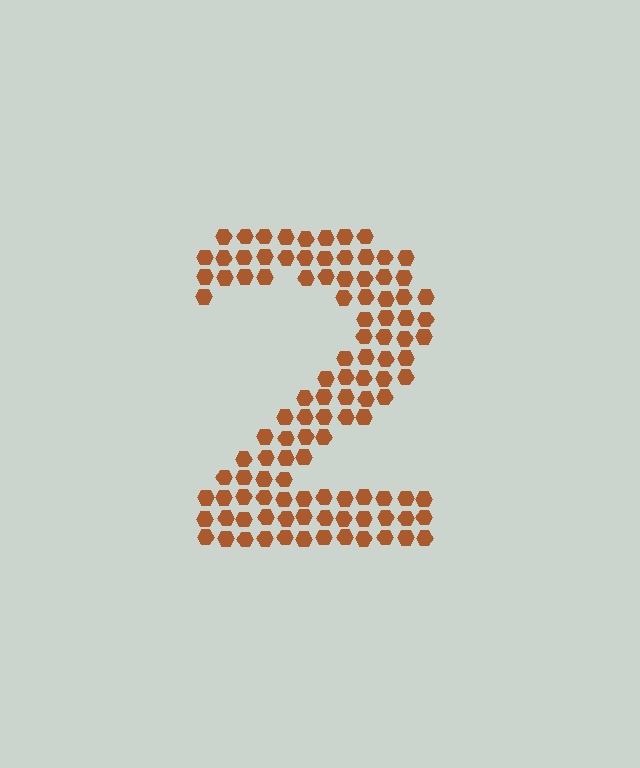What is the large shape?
The large shape is the digit 2.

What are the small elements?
The small elements are hexagons.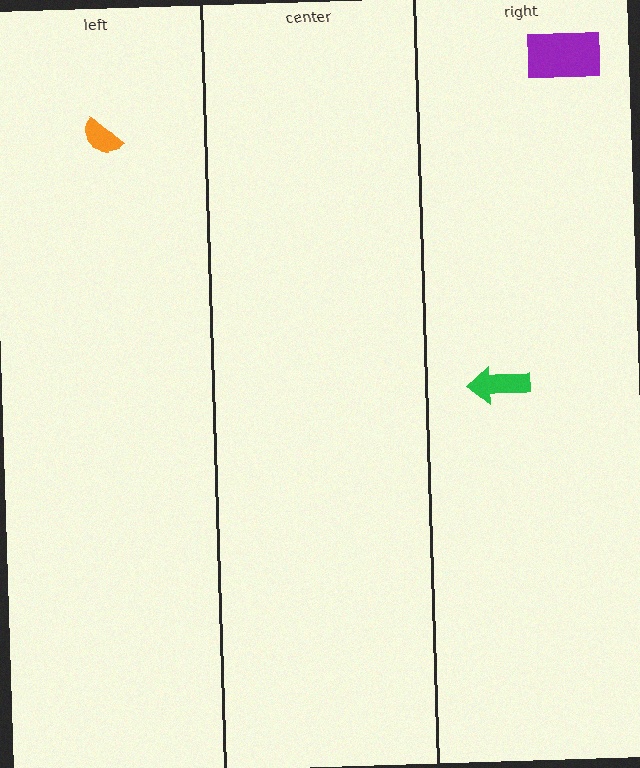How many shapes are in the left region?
1.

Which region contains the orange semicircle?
The left region.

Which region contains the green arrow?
The right region.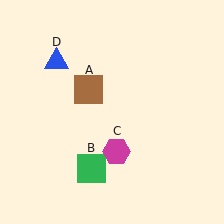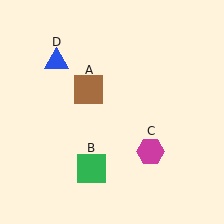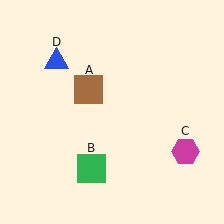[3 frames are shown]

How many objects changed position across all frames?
1 object changed position: magenta hexagon (object C).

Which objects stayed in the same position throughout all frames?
Brown square (object A) and green square (object B) and blue triangle (object D) remained stationary.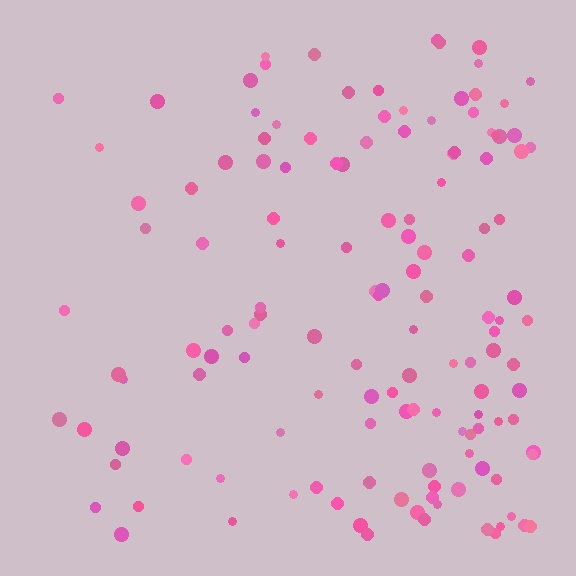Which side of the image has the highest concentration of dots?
The right.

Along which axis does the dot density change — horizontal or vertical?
Horizontal.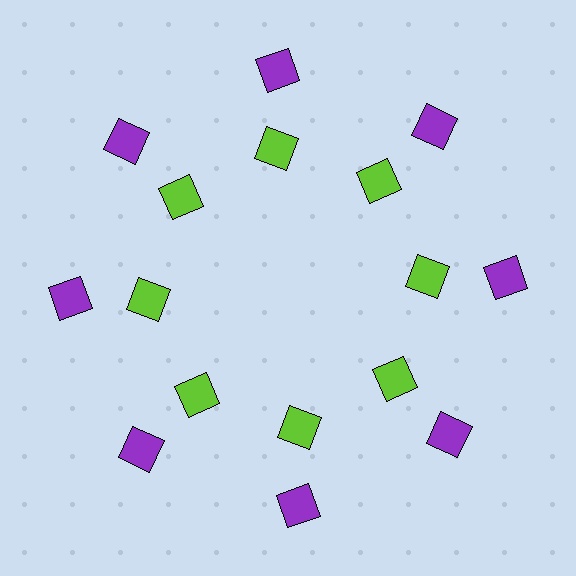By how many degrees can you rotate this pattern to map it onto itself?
The pattern maps onto itself every 45 degrees of rotation.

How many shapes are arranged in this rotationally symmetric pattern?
There are 16 shapes, arranged in 8 groups of 2.